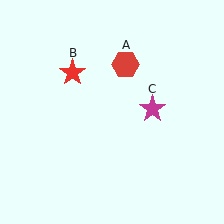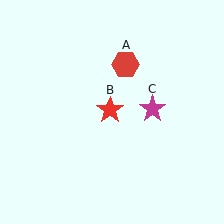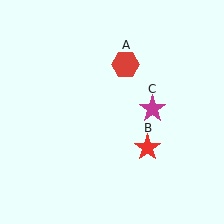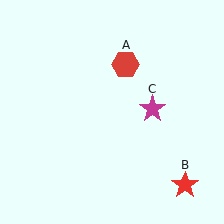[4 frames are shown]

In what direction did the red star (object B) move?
The red star (object B) moved down and to the right.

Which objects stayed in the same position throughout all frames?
Red hexagon (object A) and magenta star (object C) remained stationary.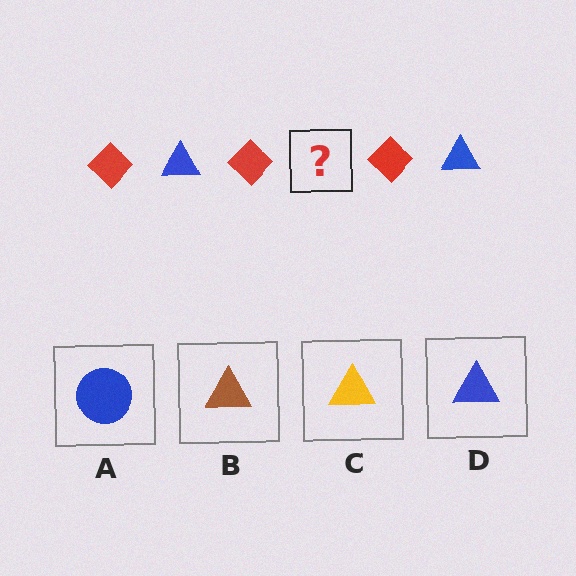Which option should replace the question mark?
Option D.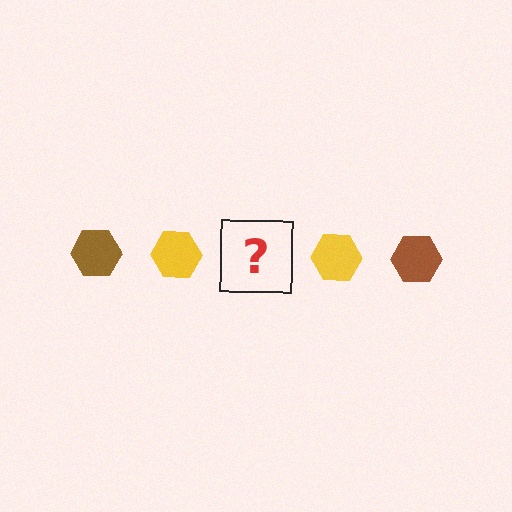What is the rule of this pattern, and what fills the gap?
The rule is that the pattern cycles through brown, yellow hexagons. The gap should be filled with a brown hexagon.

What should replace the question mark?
The question mark should be replaced with a brown hexagon.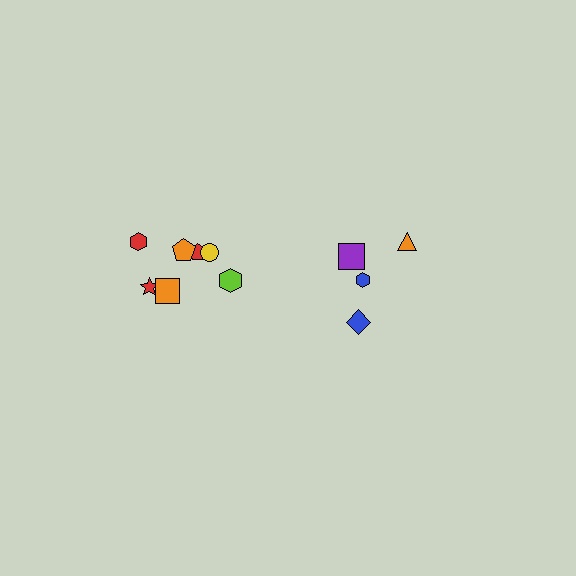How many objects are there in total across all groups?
There are 11 objects.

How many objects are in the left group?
There are 7 objects.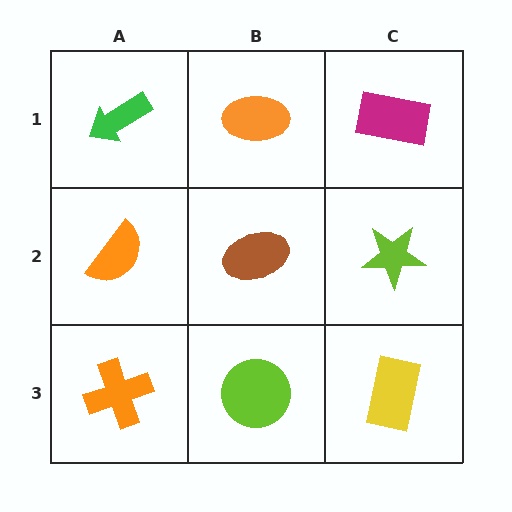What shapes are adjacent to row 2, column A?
A green arrow (row 1, column A), an orange cross (row 3, column A), a brown ellipse (row 2, column B).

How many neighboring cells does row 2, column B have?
4.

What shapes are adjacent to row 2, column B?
An orange ellipse (row 1, column B), a lime circle (row 3, column B), an orange semicircle (row 2, column A), a lime star (row 2, column C).